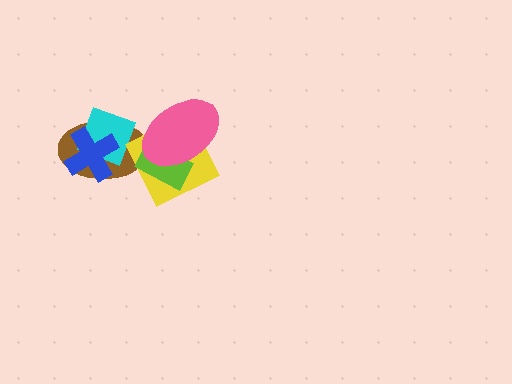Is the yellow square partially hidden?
Yes, it is partially covered by another shape.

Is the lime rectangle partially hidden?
Yes, it is partially covered by another shape.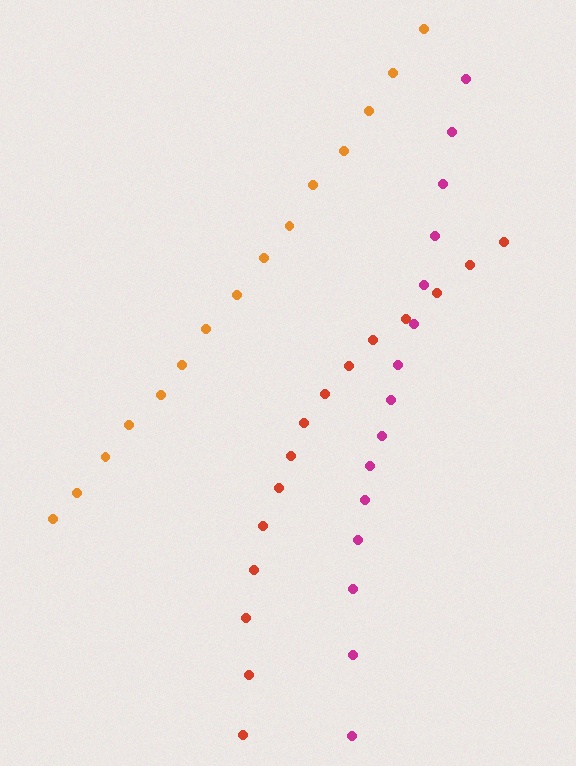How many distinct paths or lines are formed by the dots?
There are 3 distinct paths.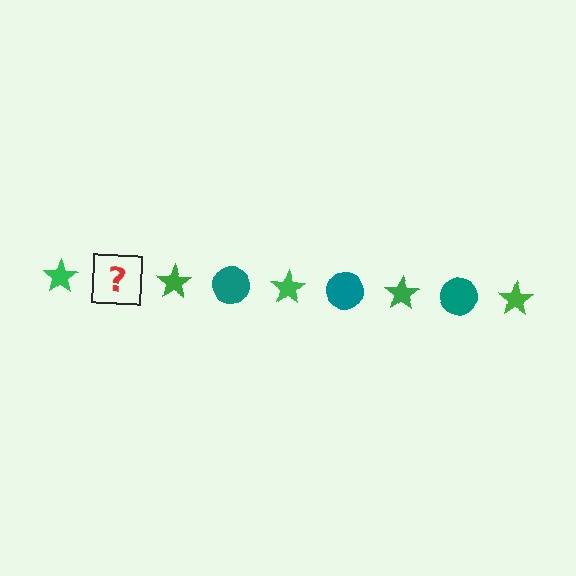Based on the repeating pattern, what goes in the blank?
The blank should be a teal circle.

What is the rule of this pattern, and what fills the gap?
The rule is that the pattern alternates between green star and teal circle. The gap should be filled with a teal circle.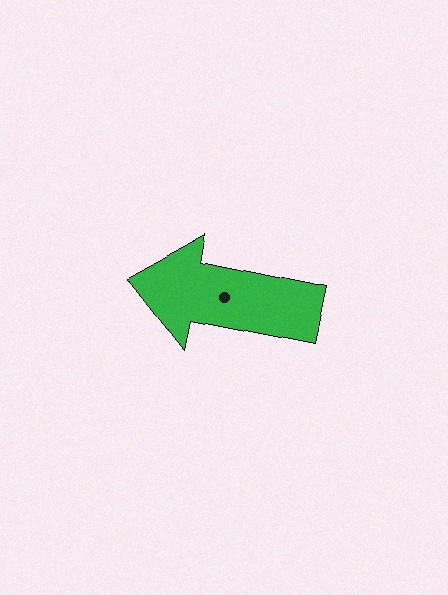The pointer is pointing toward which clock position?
Roughly 9 o'clock.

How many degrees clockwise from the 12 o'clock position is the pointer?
Approximately 282 degrees.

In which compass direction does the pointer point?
West.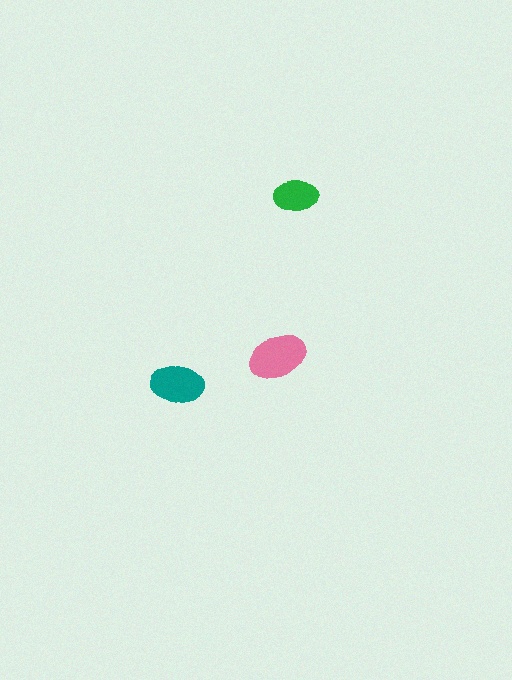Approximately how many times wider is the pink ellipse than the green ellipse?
About 1.5 times wider.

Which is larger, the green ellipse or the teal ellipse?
The teal one.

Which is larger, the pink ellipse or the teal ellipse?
The pink one.